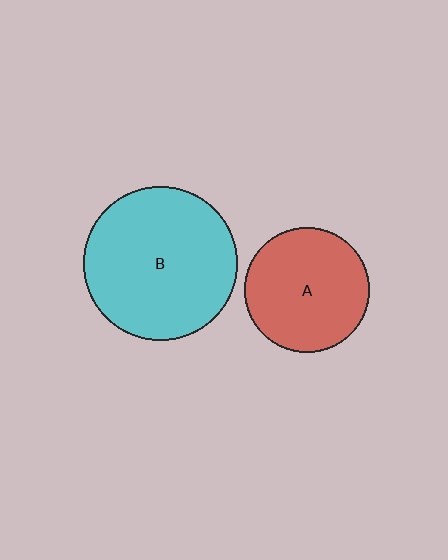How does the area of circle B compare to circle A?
Approximately 1.5 times.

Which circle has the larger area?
Circle B (cyan).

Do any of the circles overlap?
No, none of the circles overlap.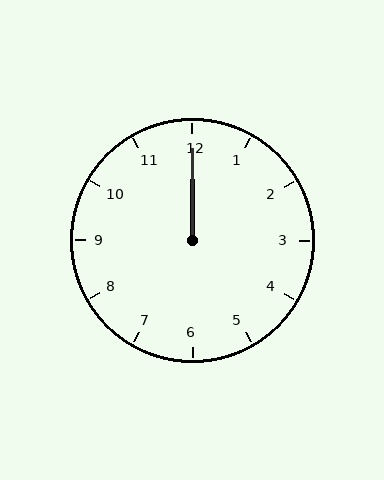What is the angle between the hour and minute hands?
Approximately 0 degrees.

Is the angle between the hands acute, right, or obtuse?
It is acute.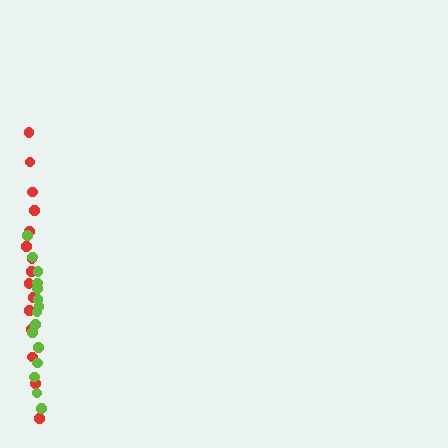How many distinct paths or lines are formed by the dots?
There are 2 distinct paths.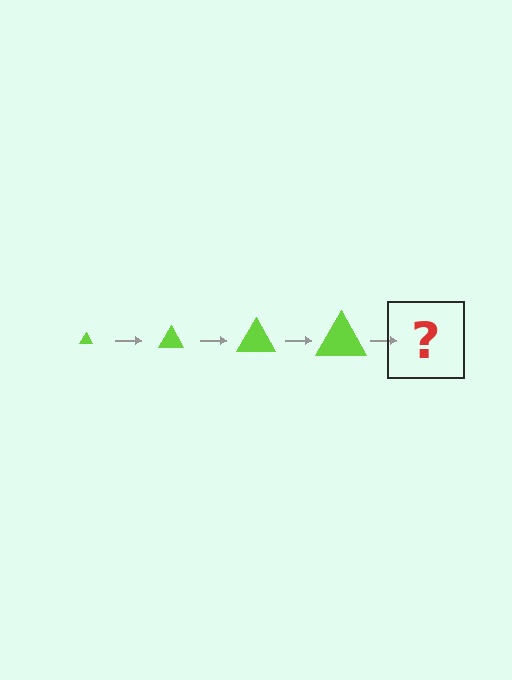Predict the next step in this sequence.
The next step is a lime triangle, larger than the previous one.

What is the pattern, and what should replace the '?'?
The pattern is that the triangle gets progressively larger each step. The '?' should be a lime triangle, larger than the previous one.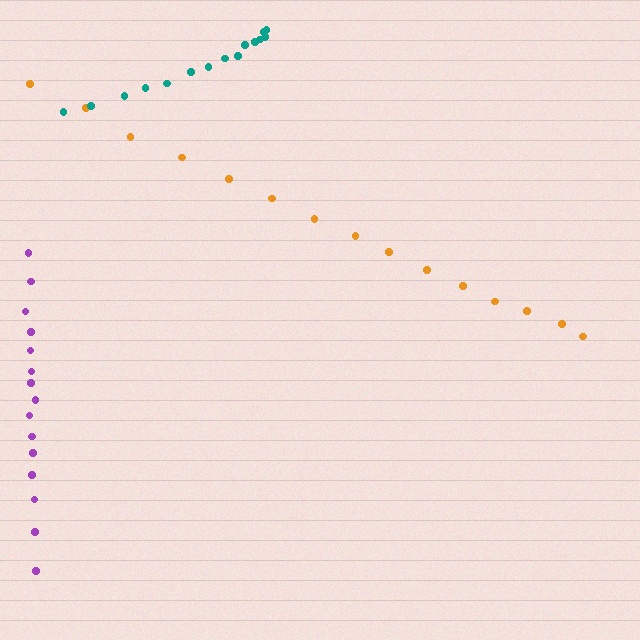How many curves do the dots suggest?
There are 3 distinct paths.